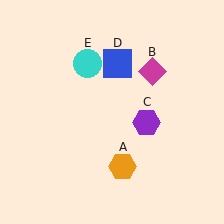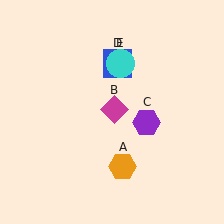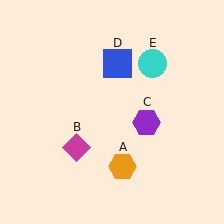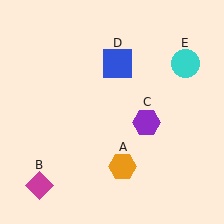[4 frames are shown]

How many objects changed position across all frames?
2 objects changed position: magenta diamond (object B), cyan circle (object E).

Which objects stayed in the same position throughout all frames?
Orange hexagon (object A) and purple hexagon (object C) and blue square (object D) remained stationary.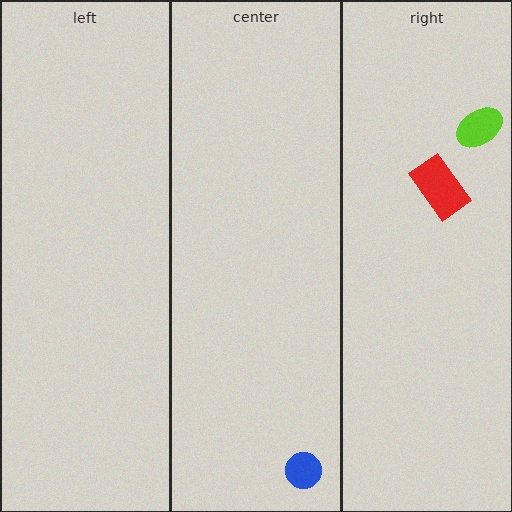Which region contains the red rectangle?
The right region.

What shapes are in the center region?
The blue circle.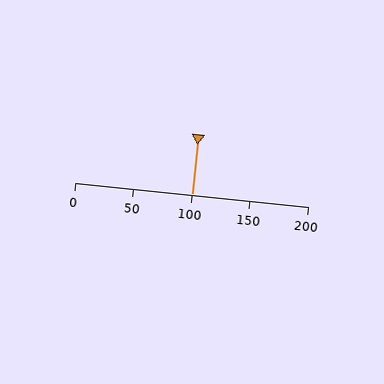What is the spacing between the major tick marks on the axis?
The major ticks are spaced 50 apart.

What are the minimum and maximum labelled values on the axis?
The axis runs from 0 to 200.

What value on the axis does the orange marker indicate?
The marker indicates approximately 100.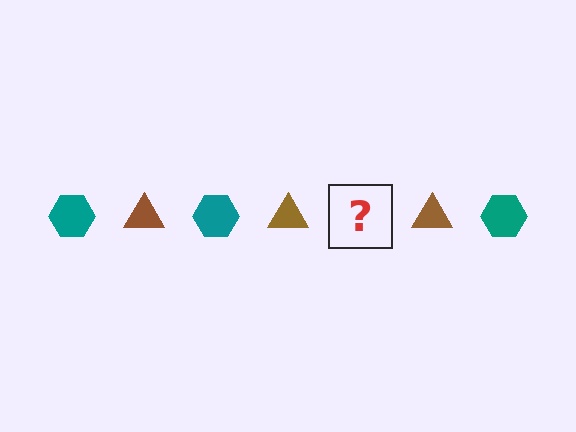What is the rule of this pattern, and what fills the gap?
The rule is that the pattern alternates between teal hexagon and brown triangle. The gap should be filled with a teal hexagon.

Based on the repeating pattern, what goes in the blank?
The blank should be a teal hexagon.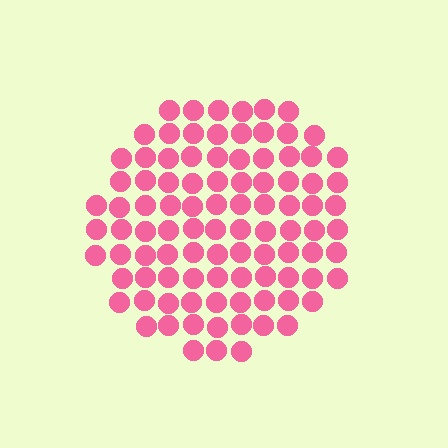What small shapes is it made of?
It is made of small circles.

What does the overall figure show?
The overall figure shows a circle.